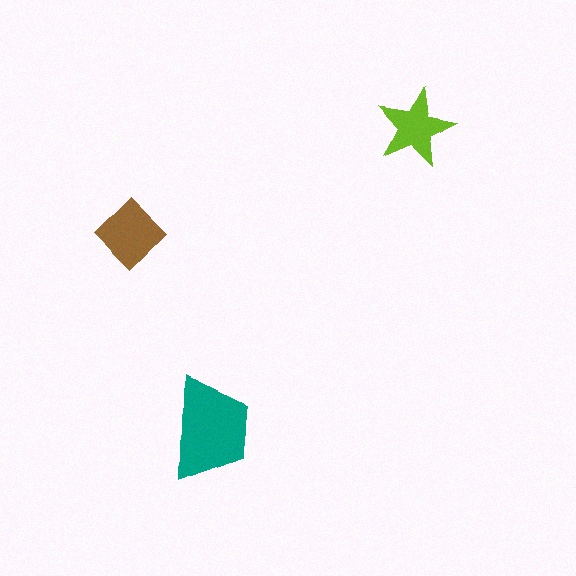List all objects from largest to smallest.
The teal trapezoid, the brown diamond, the lime star.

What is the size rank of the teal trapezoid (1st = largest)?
1st.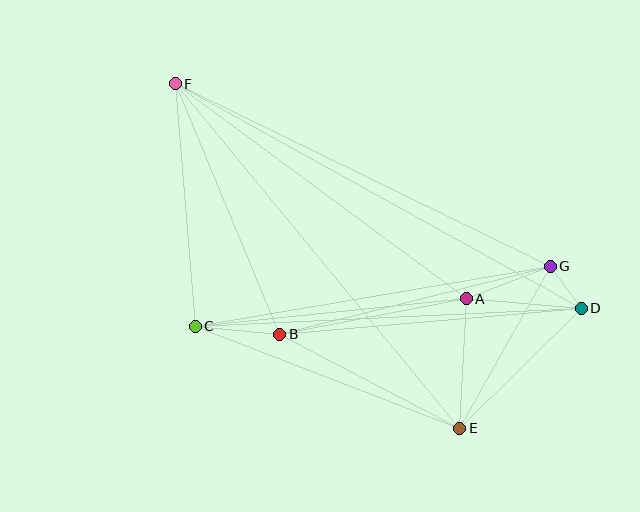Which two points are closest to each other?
Points D and G are closest to each other.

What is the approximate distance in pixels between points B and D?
The distance between B and D is approximately 302 pixels.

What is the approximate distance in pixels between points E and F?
The distance between E and F is approximately 447 pixels.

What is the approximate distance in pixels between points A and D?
The distance between A and D is approximately 115 pixels.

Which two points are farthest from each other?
Points D and F are farthest from each other.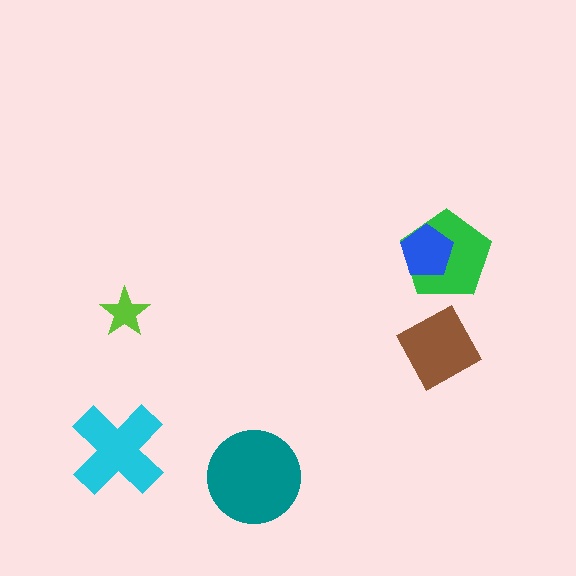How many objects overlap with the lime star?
0 objects overlap with the lime star.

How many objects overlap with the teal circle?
0 objects overlap with the teal circle.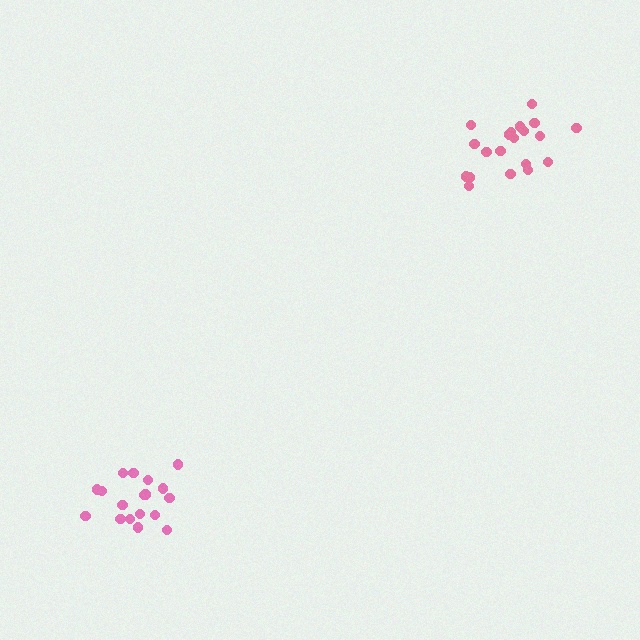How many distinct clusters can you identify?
There are 2 distinct clusters.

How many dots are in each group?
Group 1: 20 dots, Group 2: 18 dots (38 total).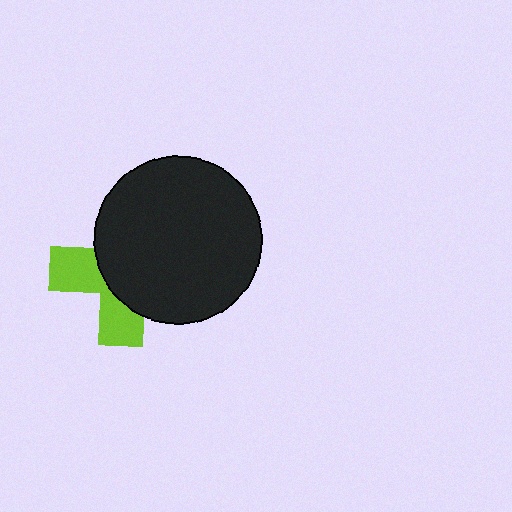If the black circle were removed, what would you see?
You would see the complete lime cross.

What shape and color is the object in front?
The object in front is a black circle.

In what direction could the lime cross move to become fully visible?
The lime cross could move left. That would shift it out from behind the black circle entirely.